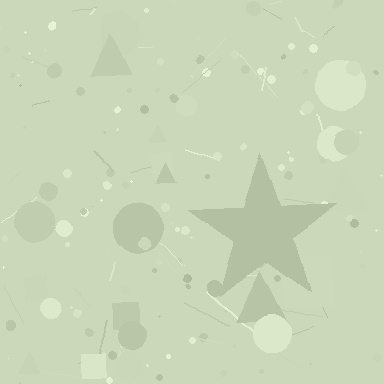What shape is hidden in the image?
A star is hidden in the image.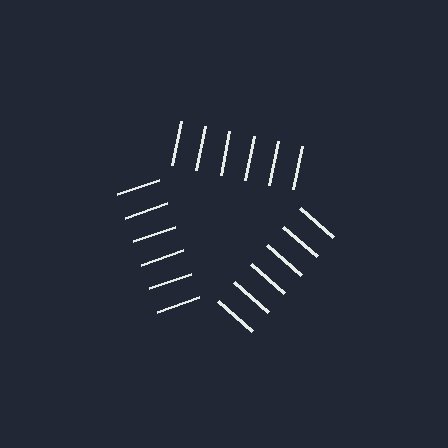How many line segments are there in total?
18 — 6 along each of the 3 edges.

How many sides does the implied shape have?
3 sides — the line-ends trace a triangle.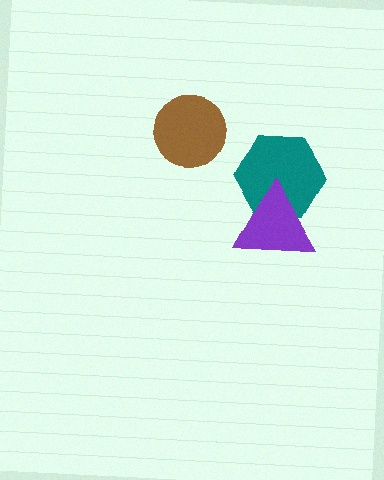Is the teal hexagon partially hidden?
Yes, it is partially covered by another shape.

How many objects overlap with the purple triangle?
1 object overlaps with the purple triangle.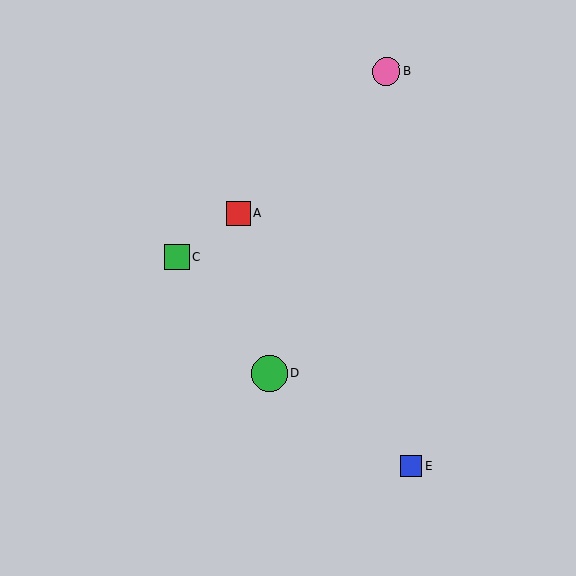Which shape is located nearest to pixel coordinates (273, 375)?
The green circle (labeled D) at (269, 373) is nearest to that location.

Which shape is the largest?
The green circle (labeled D) is the largest.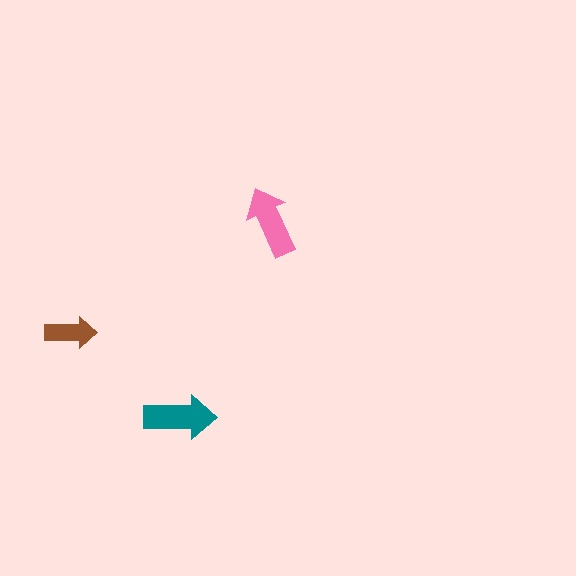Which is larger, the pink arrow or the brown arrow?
The pink one.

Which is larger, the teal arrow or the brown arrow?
The teal one.